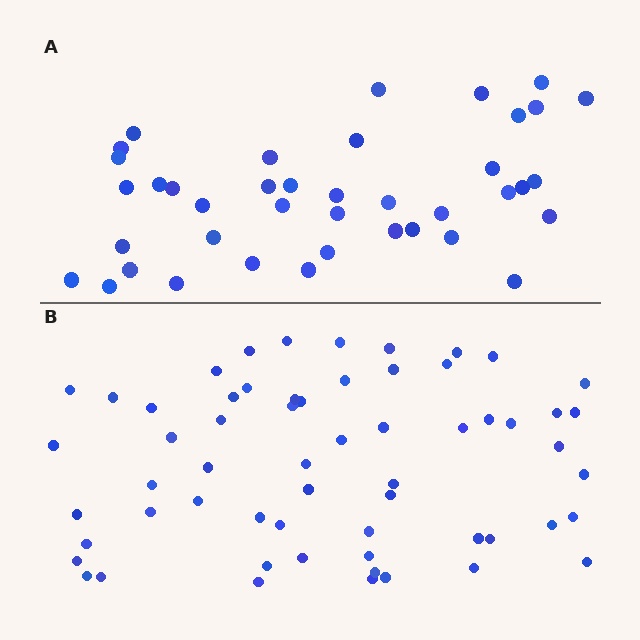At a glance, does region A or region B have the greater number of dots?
Region B (the bottom region) has more dots.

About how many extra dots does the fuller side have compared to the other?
Region B has approximately 20 more dots than region A.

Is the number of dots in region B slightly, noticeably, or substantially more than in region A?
Region B has substantially more. The ratio is roughly 1.5 to 1.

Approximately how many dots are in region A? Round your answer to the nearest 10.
About 40 dots.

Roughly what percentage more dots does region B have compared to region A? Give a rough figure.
About 50% more.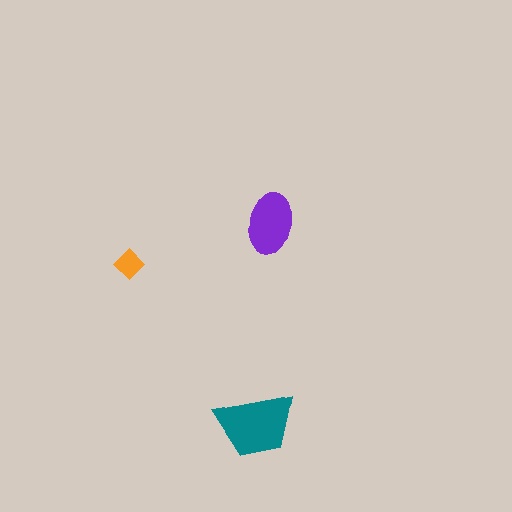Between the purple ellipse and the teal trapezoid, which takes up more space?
The teal trapezoid.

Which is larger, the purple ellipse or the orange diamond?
The purple ellipse.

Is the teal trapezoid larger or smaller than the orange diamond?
Larger.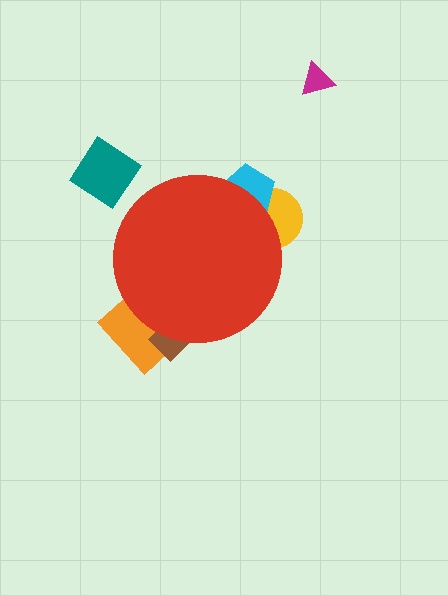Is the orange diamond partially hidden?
Yes, the orange diamond is partially hidden behind the red circle.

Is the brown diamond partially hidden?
Yes, the brown diamond is partially hidden behind the red circle.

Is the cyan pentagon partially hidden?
Yes, the cyan pentagon is partially hidden behind the red circle.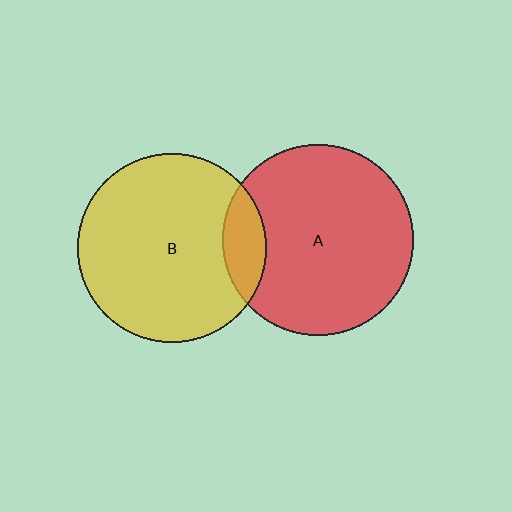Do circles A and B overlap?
Yes.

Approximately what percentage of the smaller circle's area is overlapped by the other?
Approximately 15%.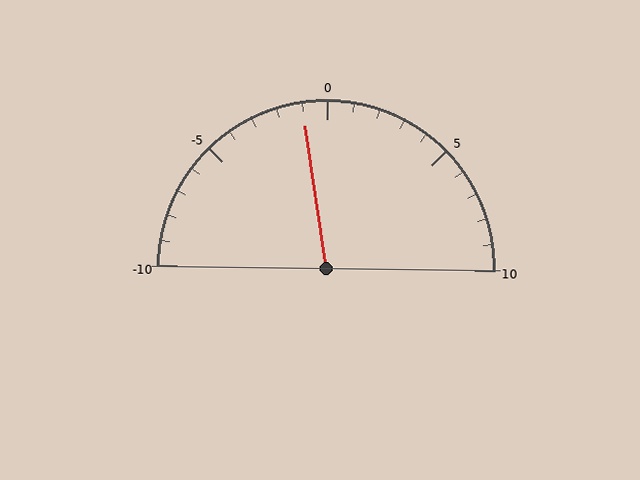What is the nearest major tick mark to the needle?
The nearest major tick mark is 0.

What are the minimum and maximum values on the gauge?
The gauge ranges from -10 to 10.